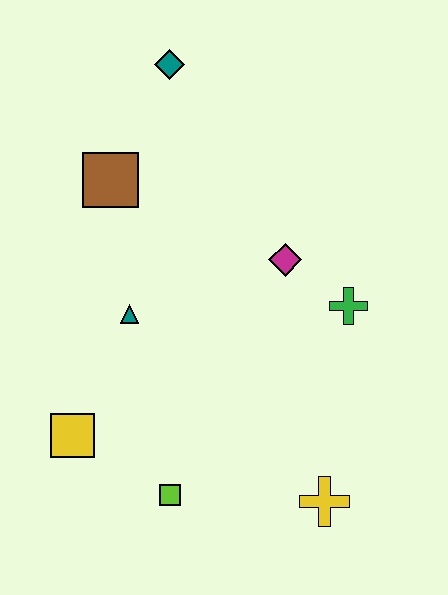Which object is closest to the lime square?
The yellow square is closest to the lime square.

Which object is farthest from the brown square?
The yellow cross is farthest from the brown square.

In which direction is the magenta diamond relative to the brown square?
The magenta diamond is to the right of the brown square.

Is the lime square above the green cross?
No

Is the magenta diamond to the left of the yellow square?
No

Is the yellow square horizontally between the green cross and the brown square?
No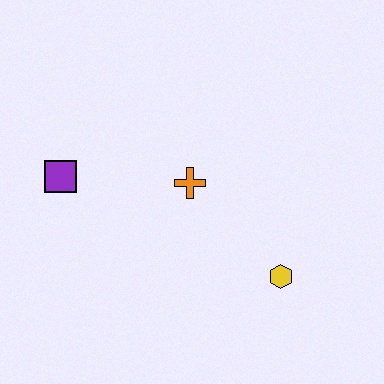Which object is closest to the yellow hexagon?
The orange cross is closest to the yellow hexagon.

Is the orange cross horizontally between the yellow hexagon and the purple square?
Yes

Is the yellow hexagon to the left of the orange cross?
No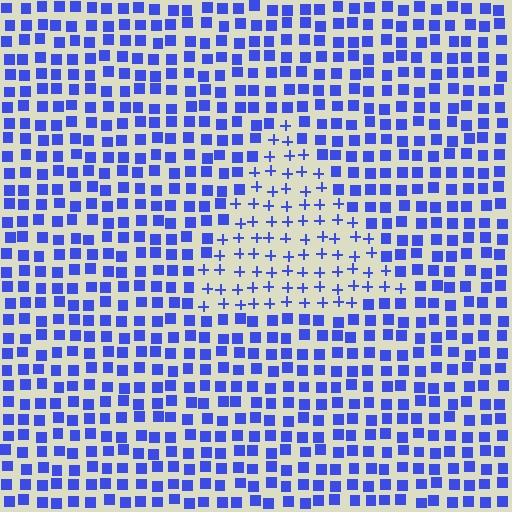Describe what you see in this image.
The image is filled with small blue elements arranged in a uniform grid. A triangle-shaped region contains plus signs, while the surrounding area contains squares. The boundary is defined purely by the change in element shape.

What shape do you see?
I see a triangle.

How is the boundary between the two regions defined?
The boundary is defined by a change in element shape: plus signs inside vs. squares outside. All elements share the same color and spacing.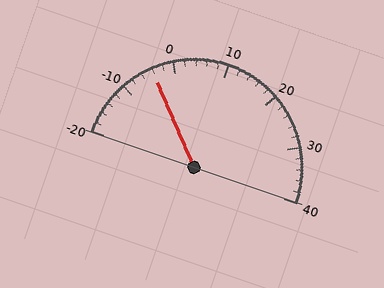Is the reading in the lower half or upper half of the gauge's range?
The reading is in the lower half of the range (-20 to 40).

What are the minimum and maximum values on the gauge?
The gauge ranges from -20 to 40.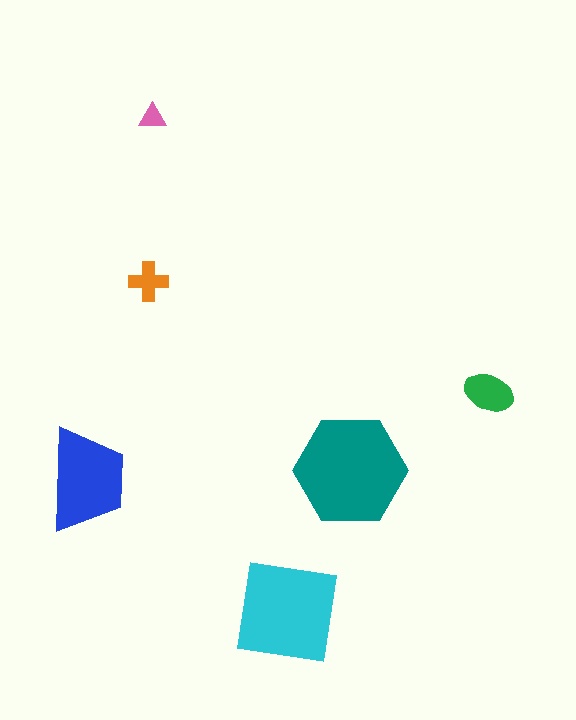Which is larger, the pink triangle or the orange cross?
The orange cross.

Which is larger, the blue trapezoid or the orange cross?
The blue trapezoid.